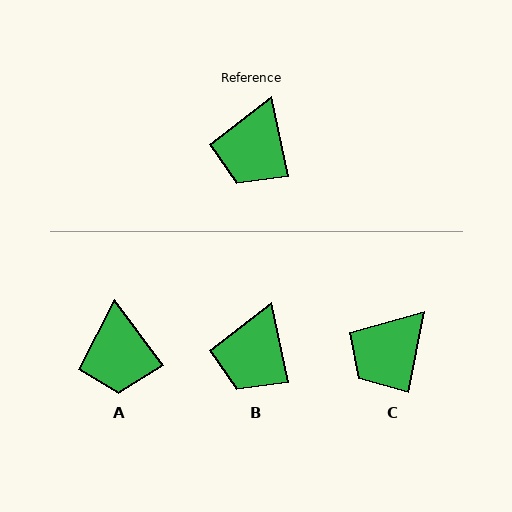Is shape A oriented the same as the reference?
No, it is off by about 24 degrees.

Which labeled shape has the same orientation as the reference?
B.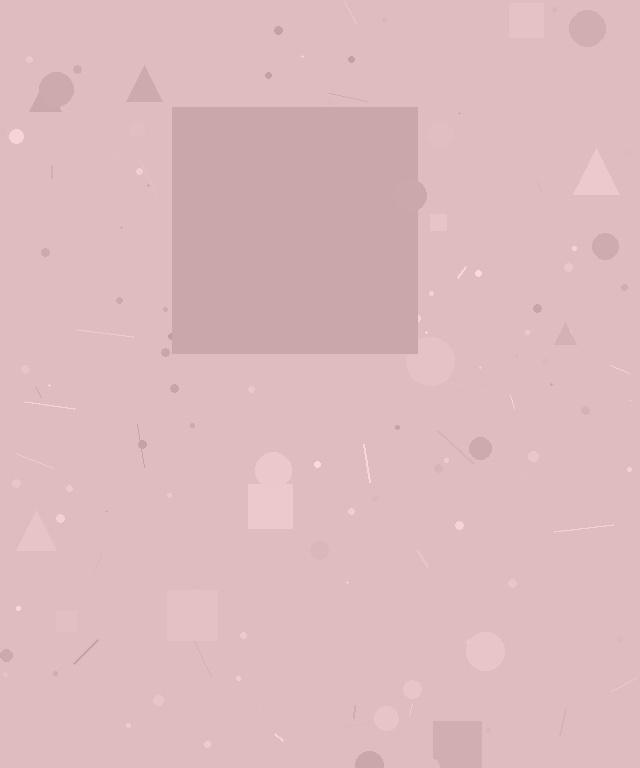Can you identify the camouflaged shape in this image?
The camouflaged shape is a square.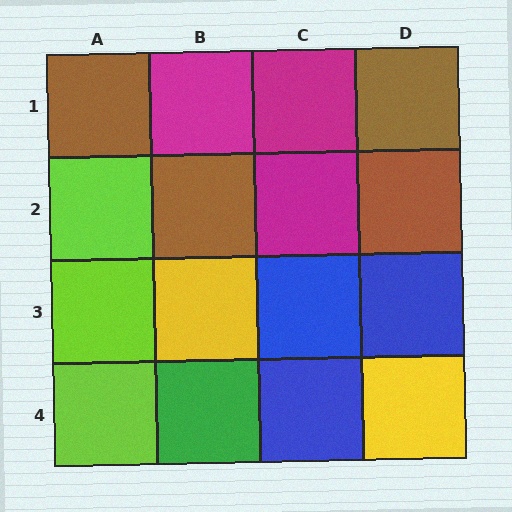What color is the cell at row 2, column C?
Magenta.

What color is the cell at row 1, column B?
Magenta.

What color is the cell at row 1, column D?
Brown.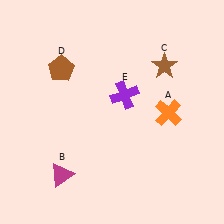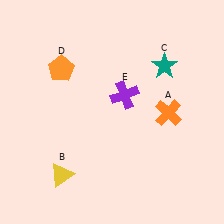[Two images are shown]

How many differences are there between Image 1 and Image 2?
There are 3 differences between the two images.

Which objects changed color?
B changed from magenta to yellow. C changed from brown to teal. D changed from brown to orange.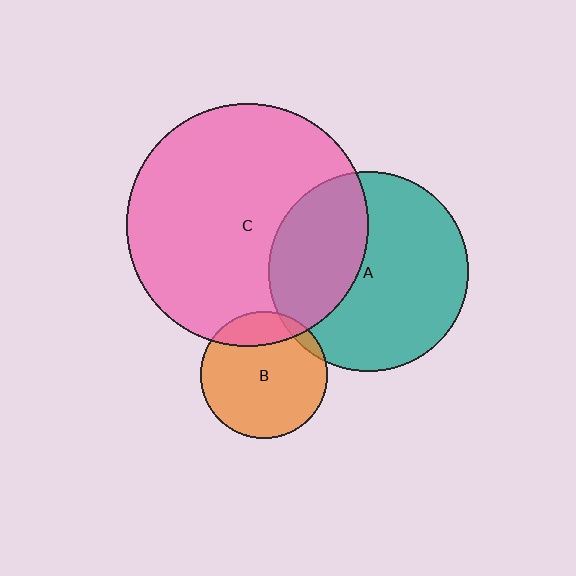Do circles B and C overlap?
Yes.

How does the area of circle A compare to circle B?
Approximately 2.5 times.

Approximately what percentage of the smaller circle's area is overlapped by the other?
Approximately 20%.